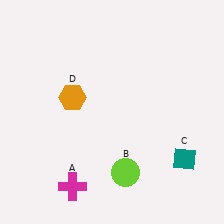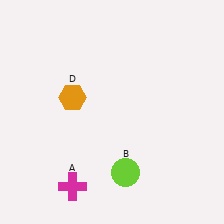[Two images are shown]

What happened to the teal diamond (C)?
The teal diamond (C) was removed in Image 2. It was in the bottom-right area of Image 1.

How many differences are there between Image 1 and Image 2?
There is 1 difference between the two images.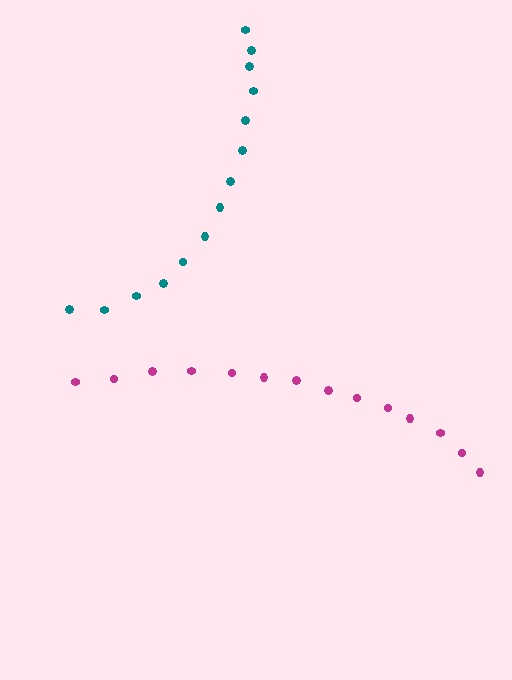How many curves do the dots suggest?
There are 2 distinct paths.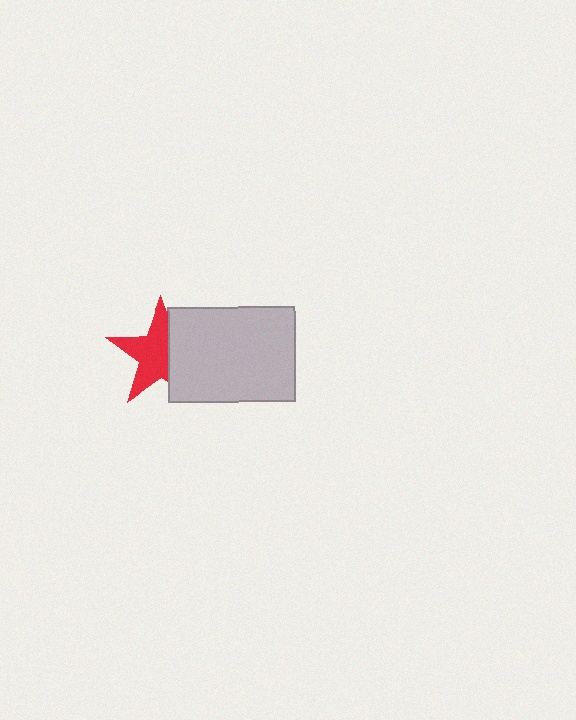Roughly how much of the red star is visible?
About half of it is visible (roughly 61%).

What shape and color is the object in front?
The object in front is a light gray rectangle.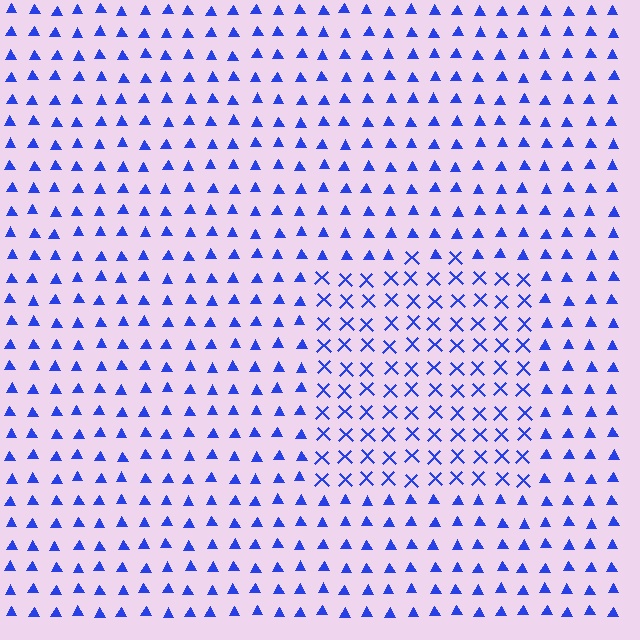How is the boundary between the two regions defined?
The boundary is defined by a change in element shape: X marks inside vs. triangles outside. All elements share the same color and spacing.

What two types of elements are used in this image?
The image uses X marks inside the rectangle region and triangles outside it.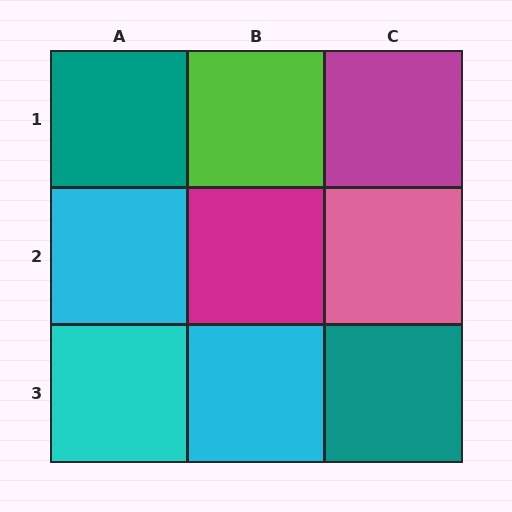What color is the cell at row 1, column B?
Lime.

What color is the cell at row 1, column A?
Teal.